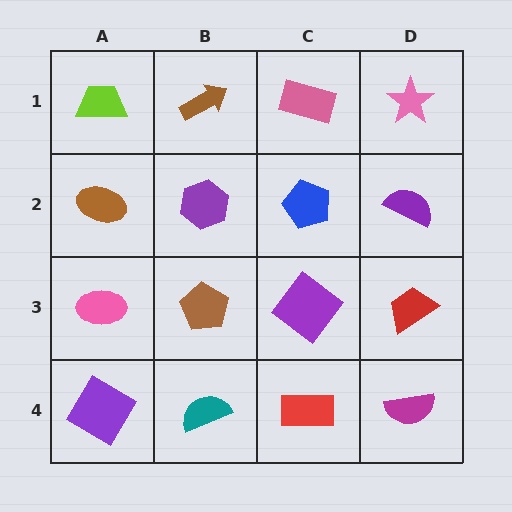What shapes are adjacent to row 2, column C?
A pink rectangle (row 1, column C), a purple diamond (row 3, column C), a purple hexagon (row 2, column B), a purple semicircle (row 2, column D).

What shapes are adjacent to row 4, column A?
A pink ellipse (row 3, column A), a teal semicircle (row 4, column B).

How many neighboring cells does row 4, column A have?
2.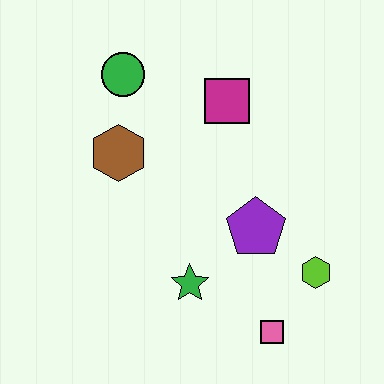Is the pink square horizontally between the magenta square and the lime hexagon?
Yes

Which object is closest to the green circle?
The brown hexagon is closest to the green circle.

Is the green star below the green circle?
Yes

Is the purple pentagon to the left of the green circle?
No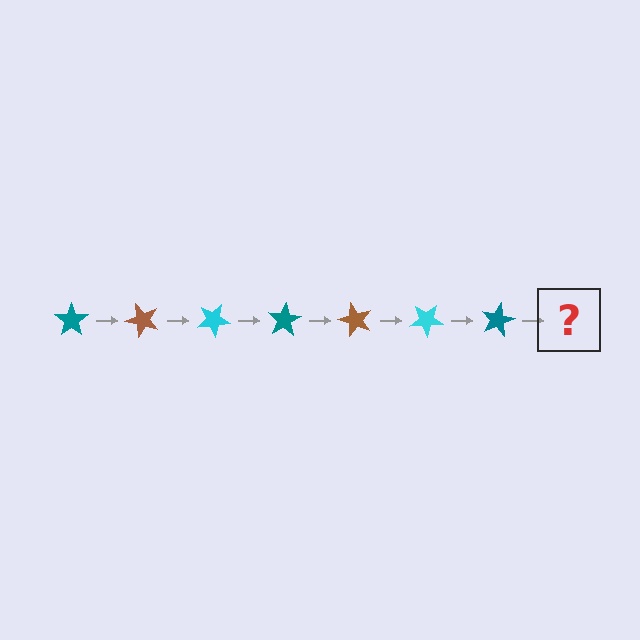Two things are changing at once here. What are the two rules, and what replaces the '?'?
The two rules are that it rotates 50 degrees each step and the color cycles through teal, brown, and cyan. The '?' should be a brown star, rotated 350 degrees from the start.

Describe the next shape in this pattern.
It should be a brown star, rotated 350 degrees from the start.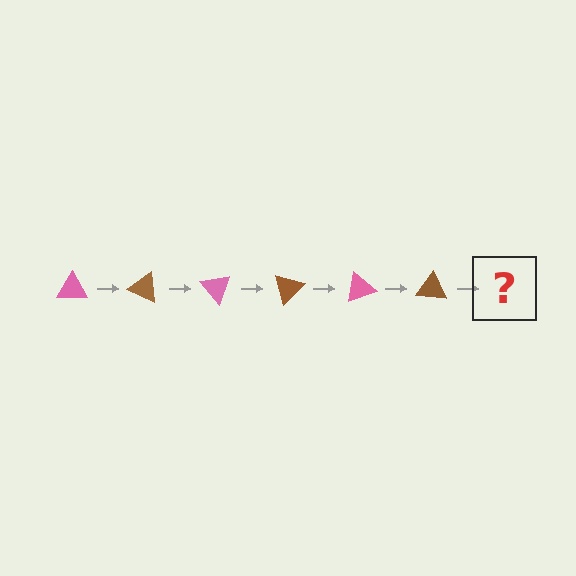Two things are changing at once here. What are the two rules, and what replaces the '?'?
The two rules are that it rotates 25 degrees each step and the color cycles through pink and brown. The '?' should be a pink triangle, rotated 150 degrees from the start.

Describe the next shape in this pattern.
It should be a pink triangle, rotated 150 degrees from the start.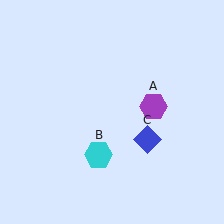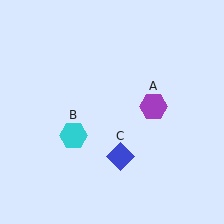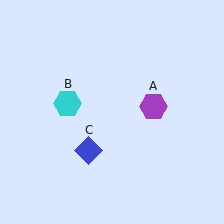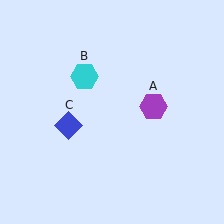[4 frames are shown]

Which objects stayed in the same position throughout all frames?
Purple hexagon (object A) remained stationary.